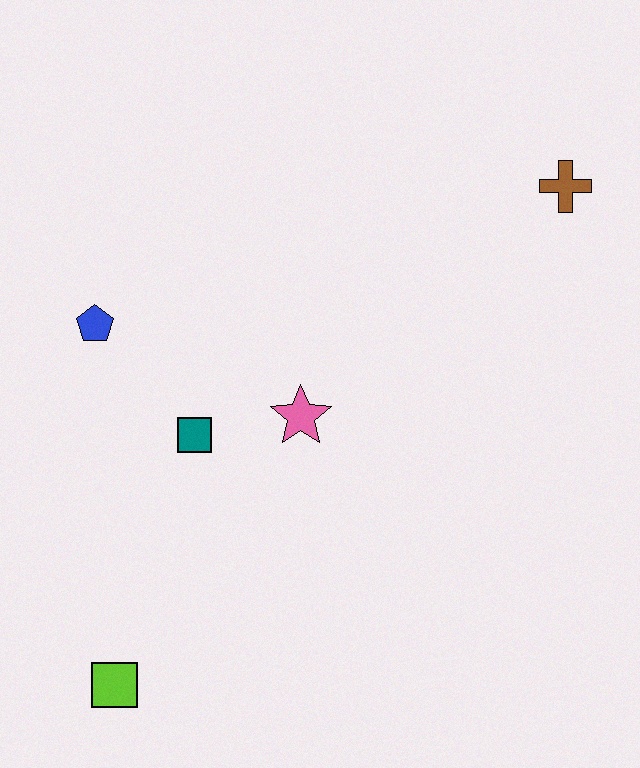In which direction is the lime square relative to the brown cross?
The lime square is below the brown cross.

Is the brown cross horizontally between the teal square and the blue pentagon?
No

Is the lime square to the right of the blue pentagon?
Yes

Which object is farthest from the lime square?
The brown cross is farthest from the lime square.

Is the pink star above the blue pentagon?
No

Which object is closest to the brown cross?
The pink star is closest to the brown cross.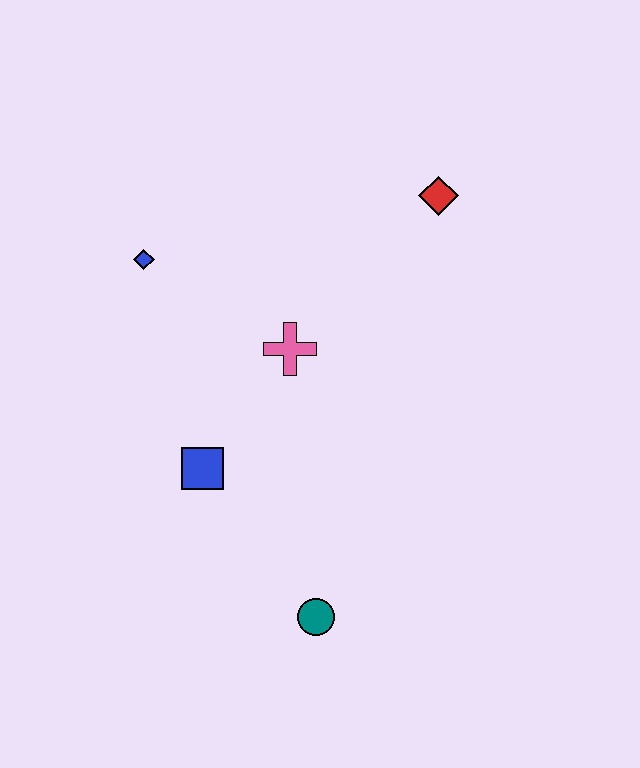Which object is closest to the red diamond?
The pink cross is closest to the red diamond.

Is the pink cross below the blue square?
No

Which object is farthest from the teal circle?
The red diamond is farthest from the teal circle.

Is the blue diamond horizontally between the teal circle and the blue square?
No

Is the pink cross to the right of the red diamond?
No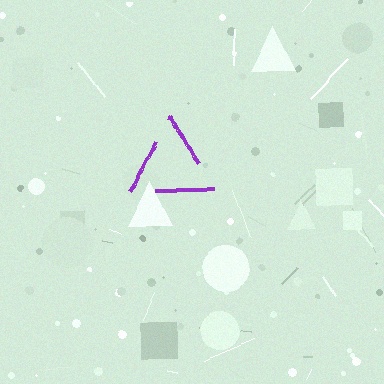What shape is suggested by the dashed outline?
The dashed outline suggests a triangle.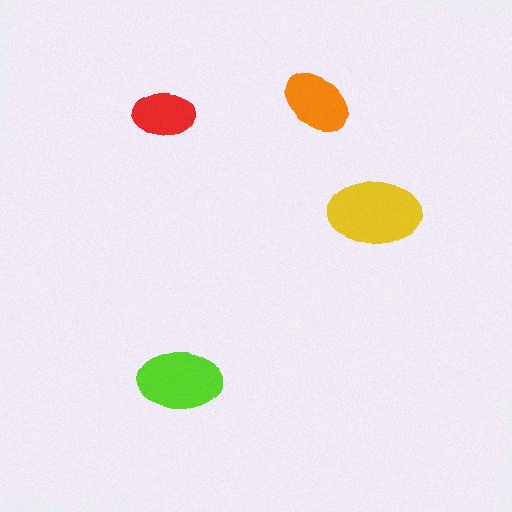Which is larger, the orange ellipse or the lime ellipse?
The lime one.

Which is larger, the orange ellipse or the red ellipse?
The orange one.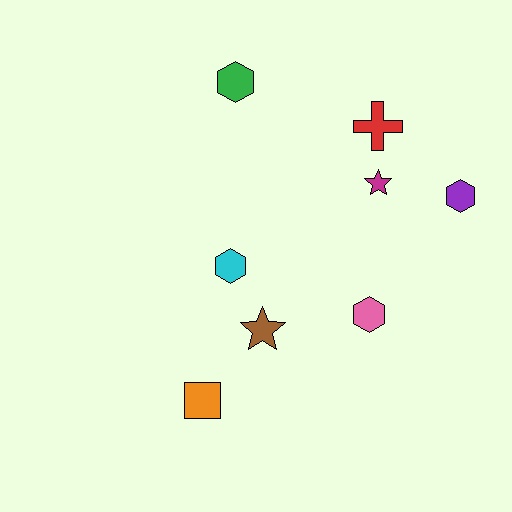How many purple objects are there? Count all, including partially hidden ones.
There is 1 purple object.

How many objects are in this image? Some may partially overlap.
There are 8 objects.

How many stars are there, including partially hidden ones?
There are 2 stars.